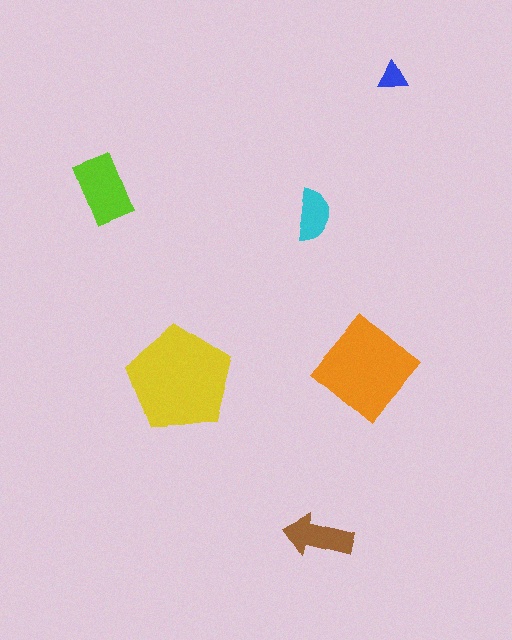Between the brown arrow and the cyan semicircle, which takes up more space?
The brown arrow.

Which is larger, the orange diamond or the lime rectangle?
The orange diamond.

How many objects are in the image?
There are 6 objects in the image.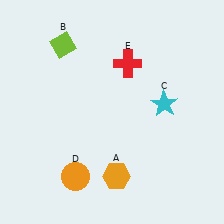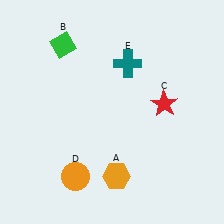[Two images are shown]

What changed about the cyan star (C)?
In Image 1, C is cyan. In Image 2, it changed to red.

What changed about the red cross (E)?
In Image 1, E is red. In Image 2, it changed to teal.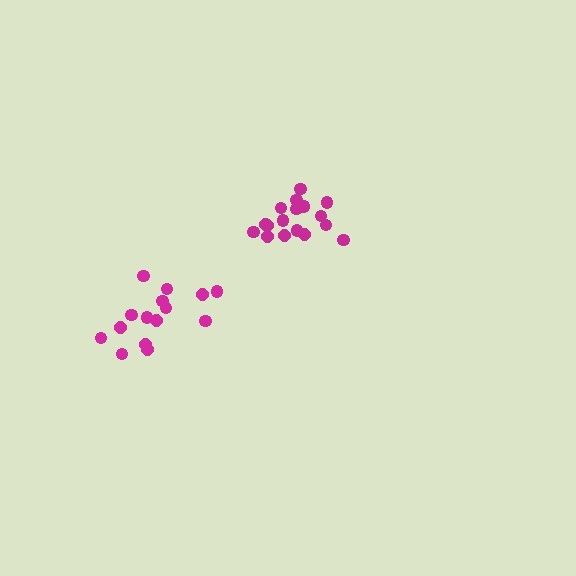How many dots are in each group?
Group 1: 17 dots, Group 2: 15 dots (32 total).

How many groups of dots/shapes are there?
There are 2 groups.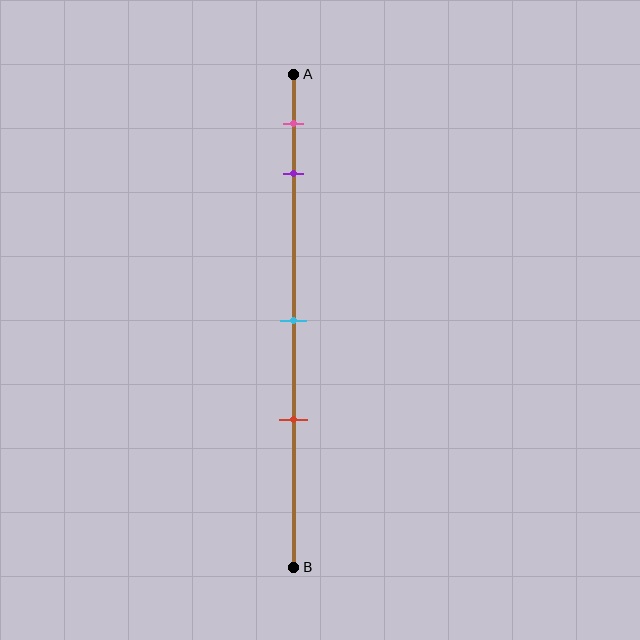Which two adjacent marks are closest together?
The pink and purple marks are the closest adjacent pair.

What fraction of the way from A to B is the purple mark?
The purple mark is approximately 20% (0.2) of the way from A to B.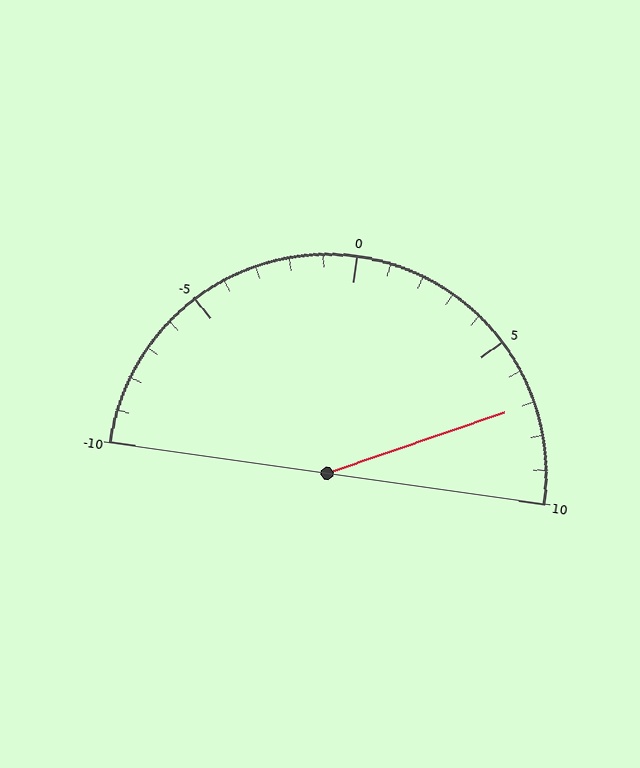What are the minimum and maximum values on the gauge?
The gauge ranges from -10 to 10.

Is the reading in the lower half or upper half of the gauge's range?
The reading is in the upper half of the range (-10 to 10).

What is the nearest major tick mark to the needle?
The nearest major tick mark is 5.